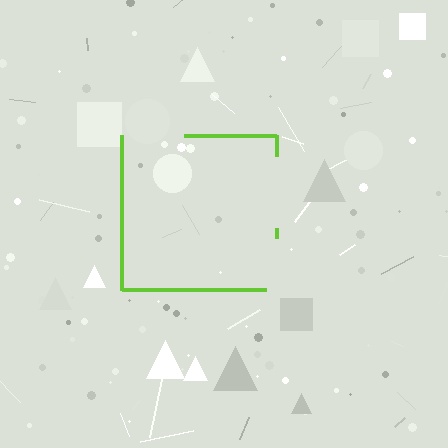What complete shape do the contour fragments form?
The contour fragments form a square.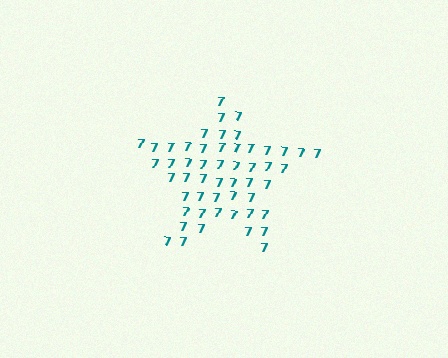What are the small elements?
The small elements are digit 7's.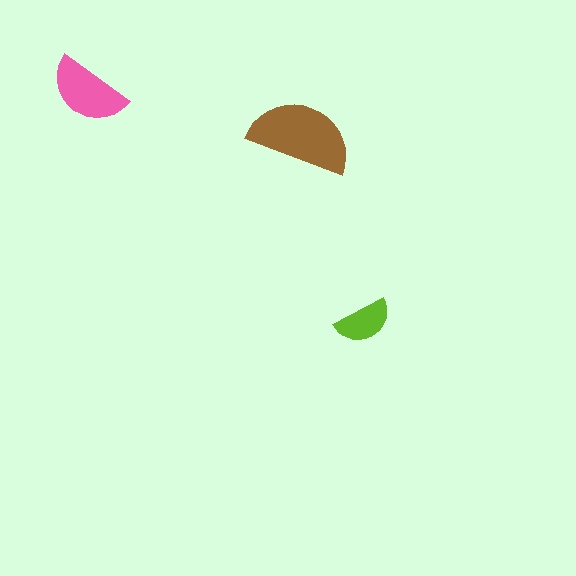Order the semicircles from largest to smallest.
the brown one, the pink one, the lime one.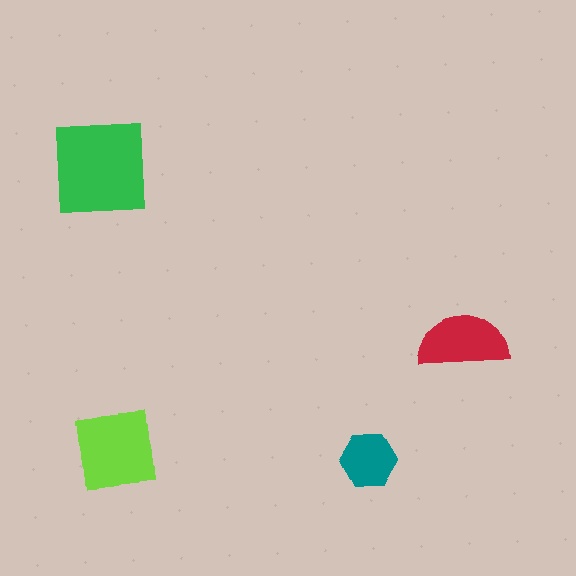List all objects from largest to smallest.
The green square, the lime square, the red semicircle, the teal hexagon.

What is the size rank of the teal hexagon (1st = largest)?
4th.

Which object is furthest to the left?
The green square is leftmost.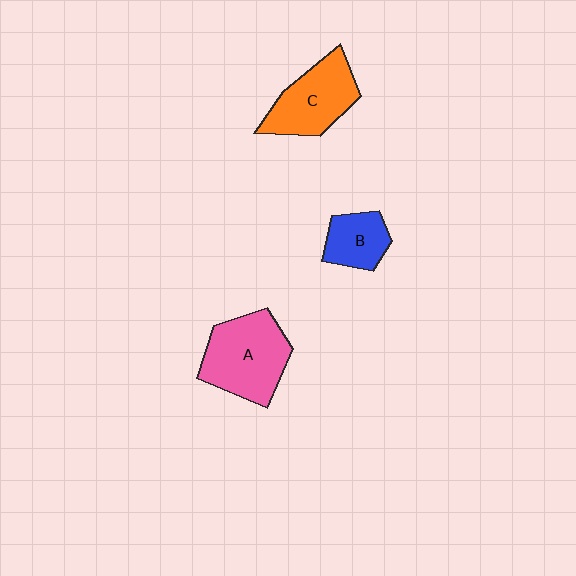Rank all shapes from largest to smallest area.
From largest to smallest: A (pink), C (orange), B (blue).